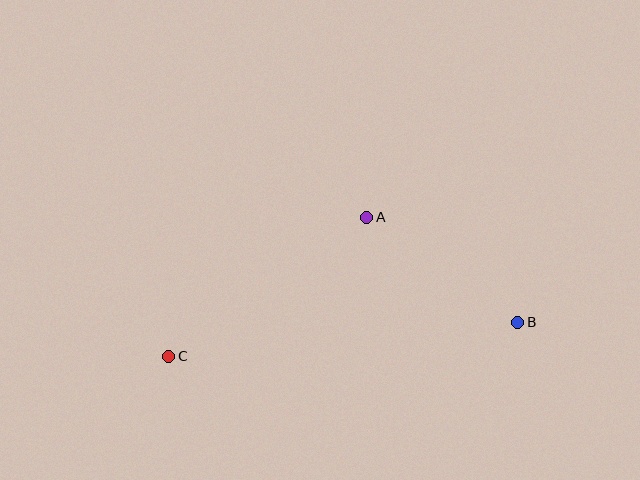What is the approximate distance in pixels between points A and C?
The distance between A and C is approximately 242 pixels.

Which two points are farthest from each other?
Points B and C are farthest from each other.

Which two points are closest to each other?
Points A and B are closest to each other.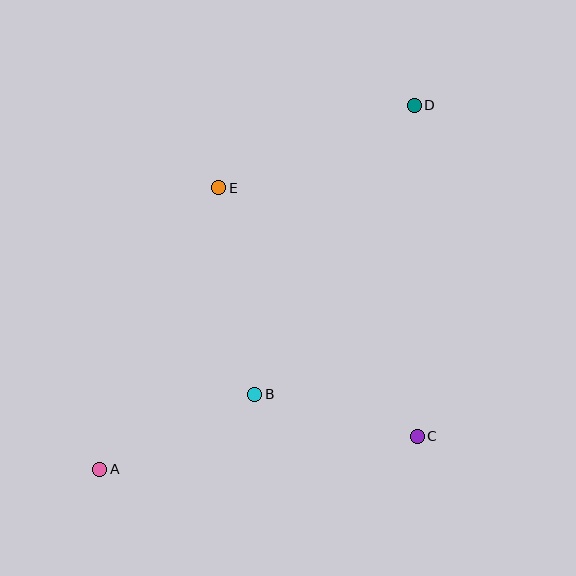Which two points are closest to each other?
Points B and C are closest to each other.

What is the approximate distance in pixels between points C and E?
The distance between C and E is approximately 318 pixels.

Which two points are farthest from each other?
Points A and D are farthest from each other.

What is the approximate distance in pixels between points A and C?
The distance between A and C is approximately 319 pixels.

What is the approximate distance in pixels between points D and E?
The distance between D and E is approximately 212 pixels.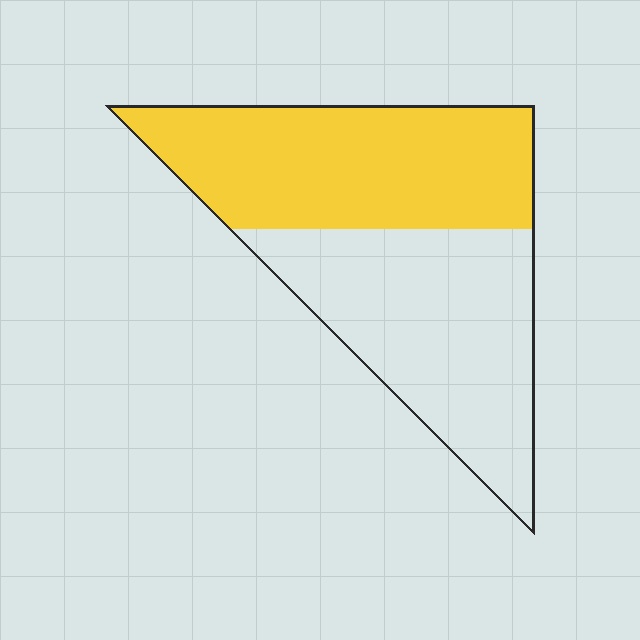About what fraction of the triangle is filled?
About one half (1/2).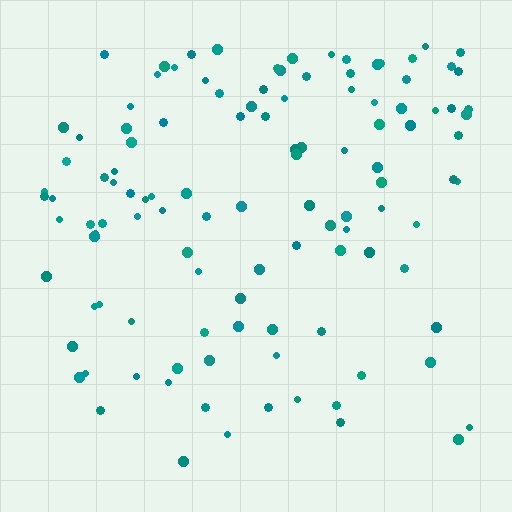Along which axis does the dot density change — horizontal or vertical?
Vertical.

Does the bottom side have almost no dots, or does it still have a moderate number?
Still a moderate number, just noticeably fewer than the top.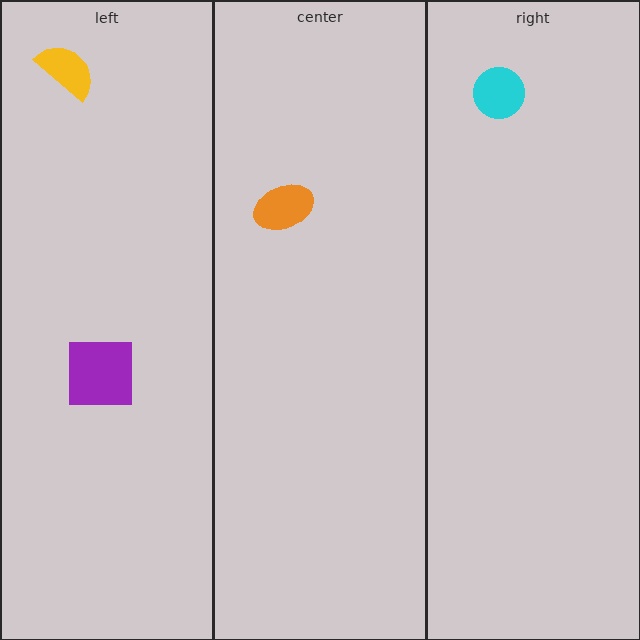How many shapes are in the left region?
2.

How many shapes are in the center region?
1.